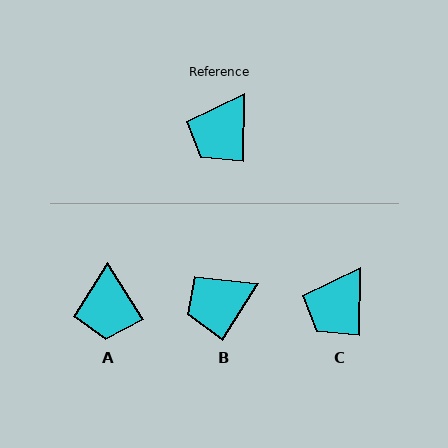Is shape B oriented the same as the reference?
No, it is off by about 31 degrees.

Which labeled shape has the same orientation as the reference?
C.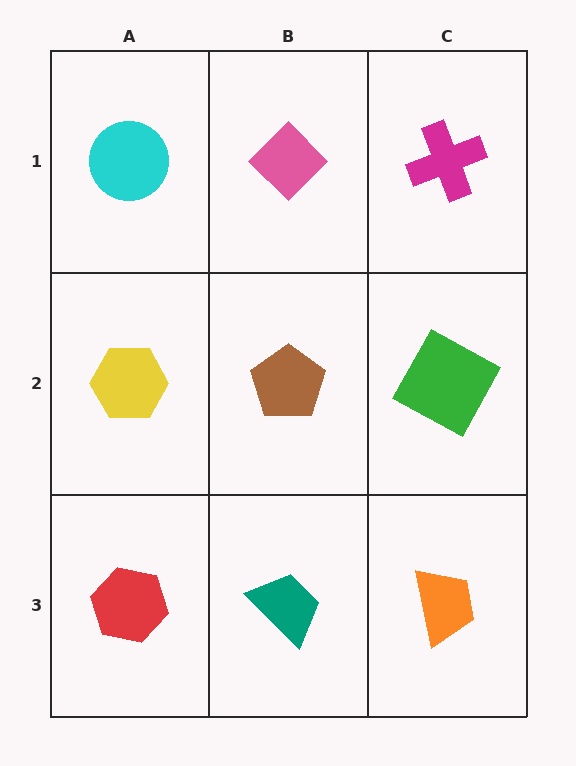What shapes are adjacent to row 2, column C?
A magenta cross (row 1, column C), an orange trapezoid (row 3, column C), a brown pentagon (row 2, column B).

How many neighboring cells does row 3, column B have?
3.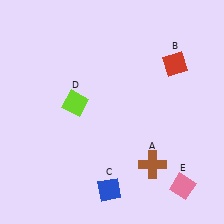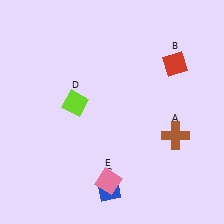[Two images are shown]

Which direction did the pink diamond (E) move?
The pink diamond (E) moved left.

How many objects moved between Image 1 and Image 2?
2 objects moved between the two images.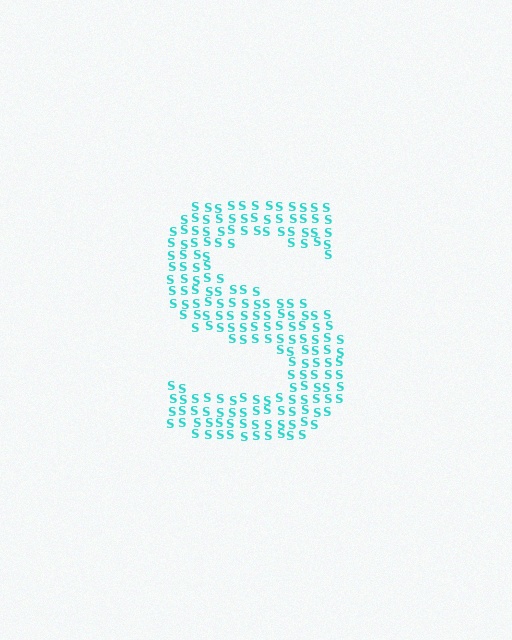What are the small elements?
The small elements are letter S's.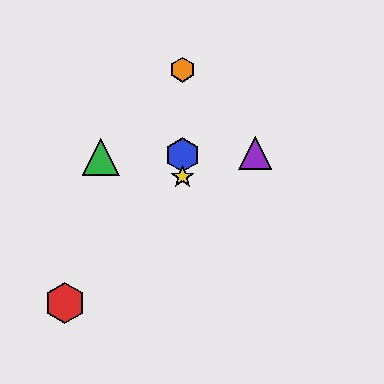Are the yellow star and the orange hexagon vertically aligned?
Yes, both are at x≈182.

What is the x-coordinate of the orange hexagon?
The orange hexagon is at x≈182.